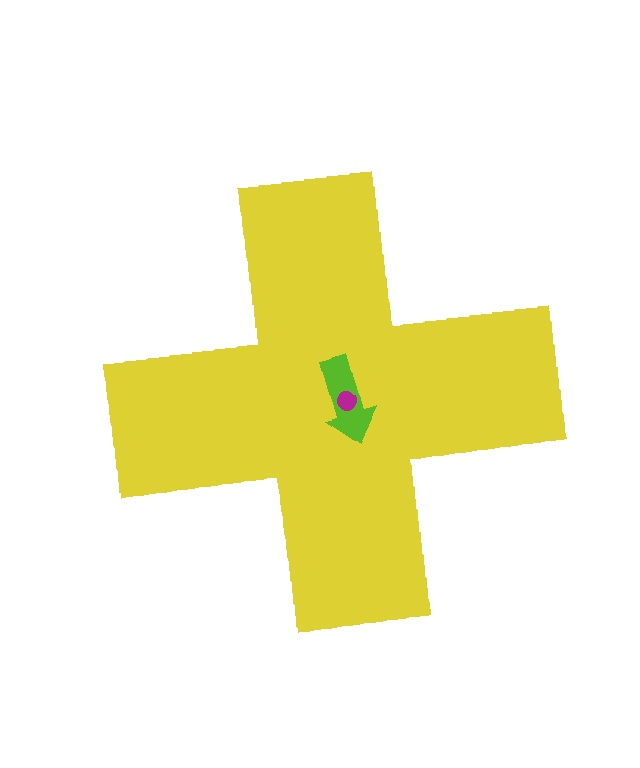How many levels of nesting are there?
3.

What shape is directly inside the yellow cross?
The lime arrow.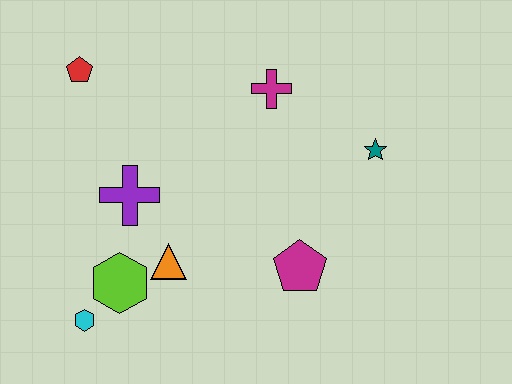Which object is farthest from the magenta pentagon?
The red pentagon is farthest from the magenta pentagon.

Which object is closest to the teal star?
The magenta cross is closest to the teal star.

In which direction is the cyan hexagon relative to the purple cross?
The cyan hexagon is below the purple cross.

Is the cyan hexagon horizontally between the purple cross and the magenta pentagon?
No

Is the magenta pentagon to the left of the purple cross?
No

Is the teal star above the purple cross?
Yes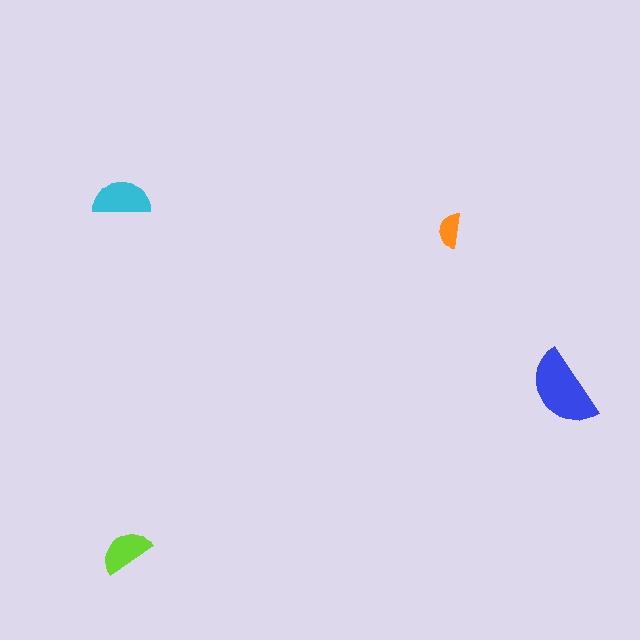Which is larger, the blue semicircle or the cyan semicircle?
The blue one.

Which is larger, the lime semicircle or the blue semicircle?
The blue one.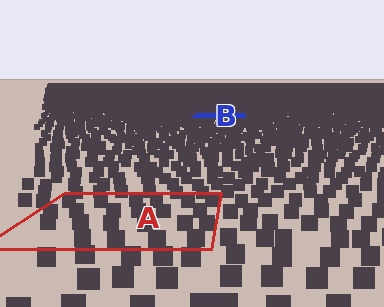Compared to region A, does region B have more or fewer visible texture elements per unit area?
Region B has more texture elements per unit area — they are packed more densely because it is farther away.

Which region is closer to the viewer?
Region A is closer. The texture elements there are larger and more spread out.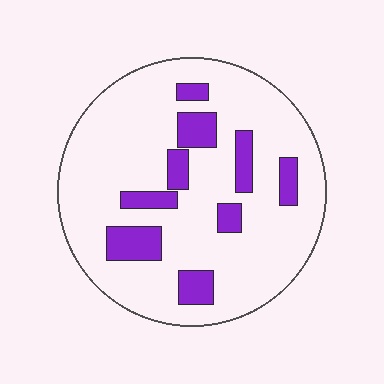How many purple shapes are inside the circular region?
9.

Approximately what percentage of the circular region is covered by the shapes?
Approximately 20%.